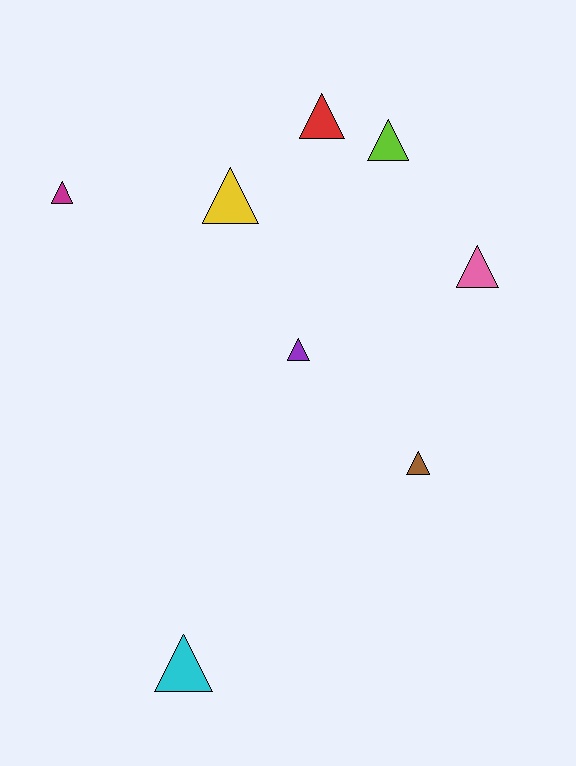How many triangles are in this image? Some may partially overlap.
There are 8 triangles.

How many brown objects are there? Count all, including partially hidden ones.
There is 1 brown object.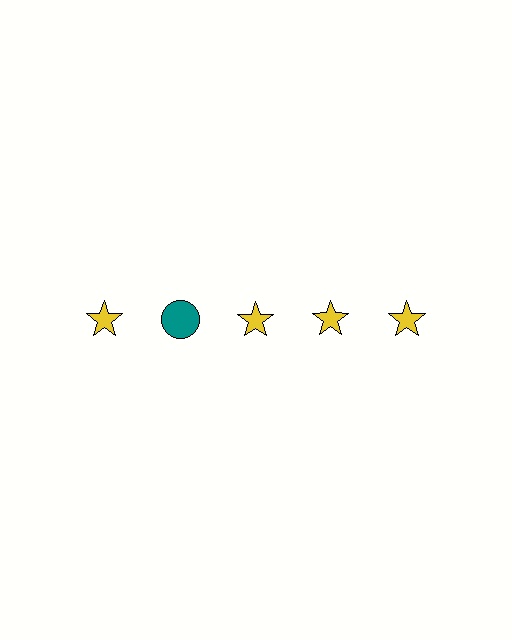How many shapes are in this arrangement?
There are 5 shapes arranged in a grid pattern.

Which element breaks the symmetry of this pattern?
The teal circle in the top row, second from left column breaks the symmetry. All other shapes are yellow stars.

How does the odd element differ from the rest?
It differs in both color (teal instead of yellow) and shape (circle instead of star).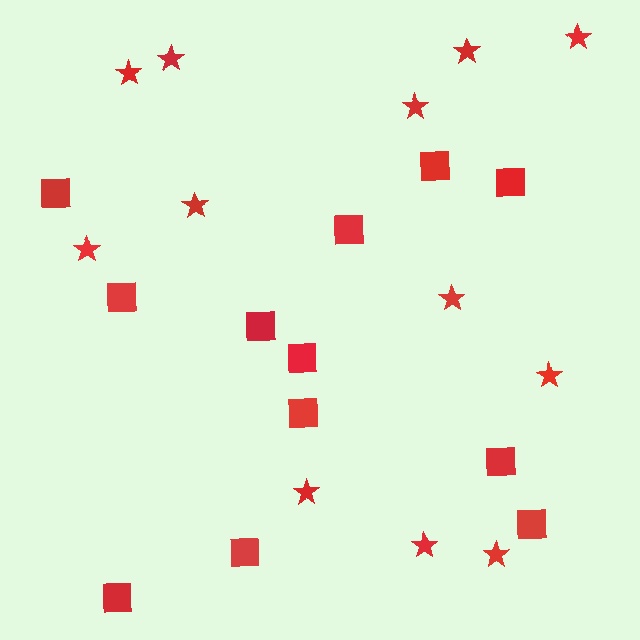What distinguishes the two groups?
There are 2 groups: one group of stars (12) and one group of squares (12).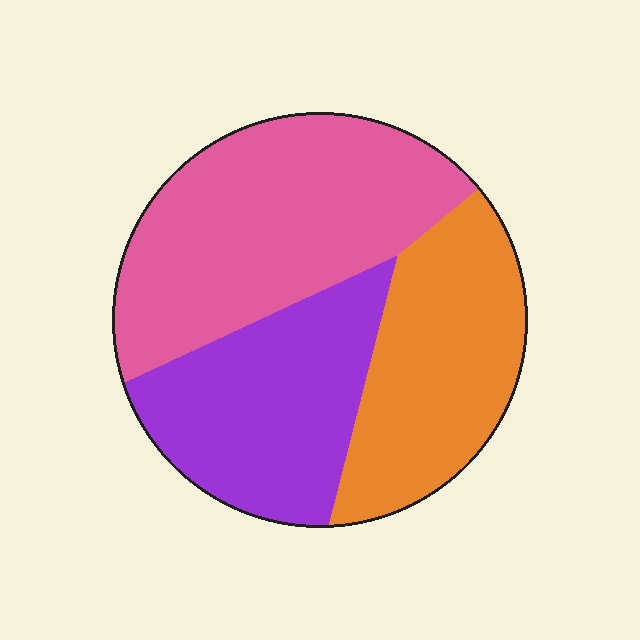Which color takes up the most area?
Pink, at roughly 40%.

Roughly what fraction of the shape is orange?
Orange covers about 30% of the shape.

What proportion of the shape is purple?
Purple covers 30% of the shape.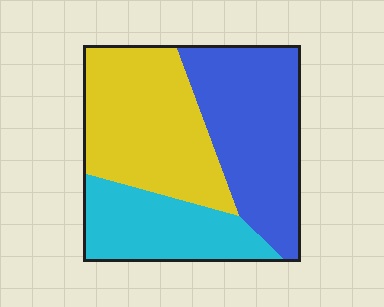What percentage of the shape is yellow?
Yellow covers 38% of the shape.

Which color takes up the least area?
Cyan, at roughly 25%.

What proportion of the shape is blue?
Blue takes up about three eighths (3/8) of the shape.